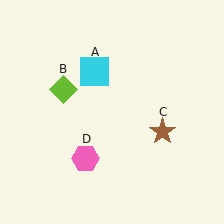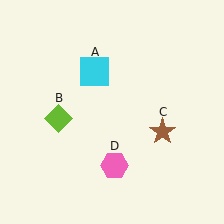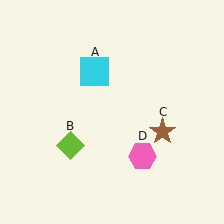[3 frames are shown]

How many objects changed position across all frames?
2 objects changed position: lime diamond (object B), pink hexagon (object D).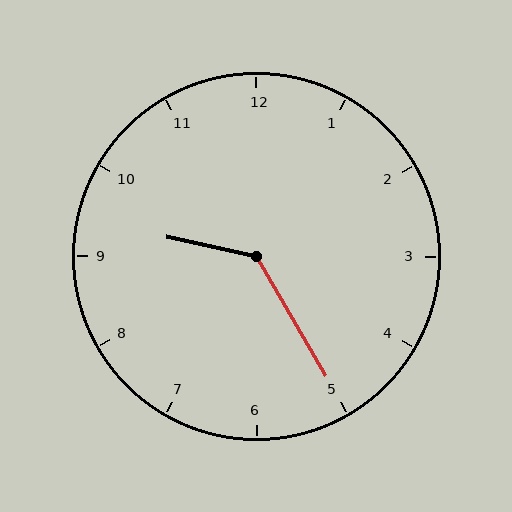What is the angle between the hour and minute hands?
Approximately 132 degrees.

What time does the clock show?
9:25.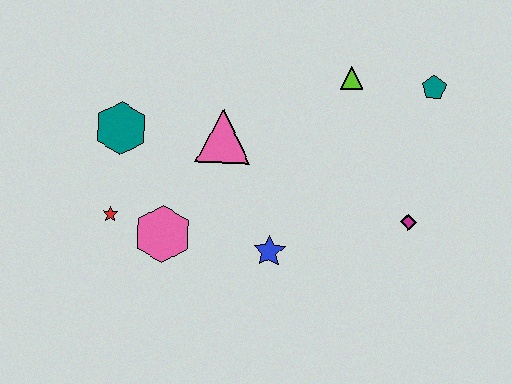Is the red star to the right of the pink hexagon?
No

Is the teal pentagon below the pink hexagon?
No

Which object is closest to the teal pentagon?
The lime triangle is closest to the teal pentagon.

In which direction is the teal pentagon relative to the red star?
The teal pentagon is to the right of the red star.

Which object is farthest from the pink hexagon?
The teal pentagon is farthest from the pink hexagon.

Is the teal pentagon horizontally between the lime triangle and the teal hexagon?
No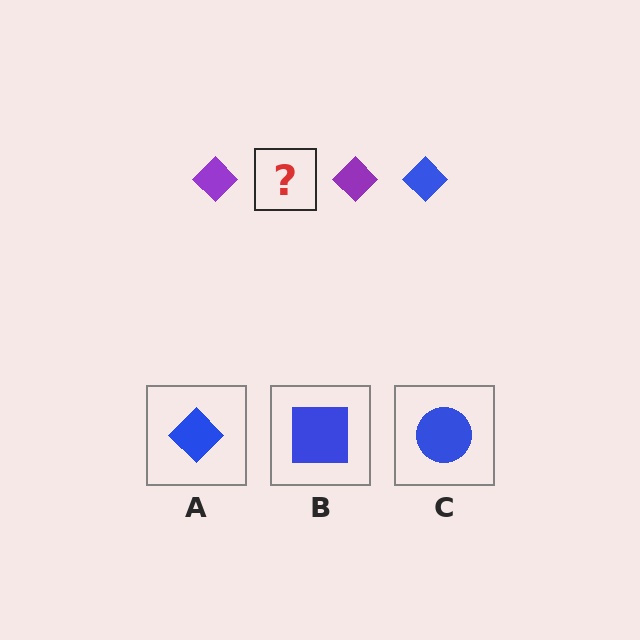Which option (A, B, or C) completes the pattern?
A.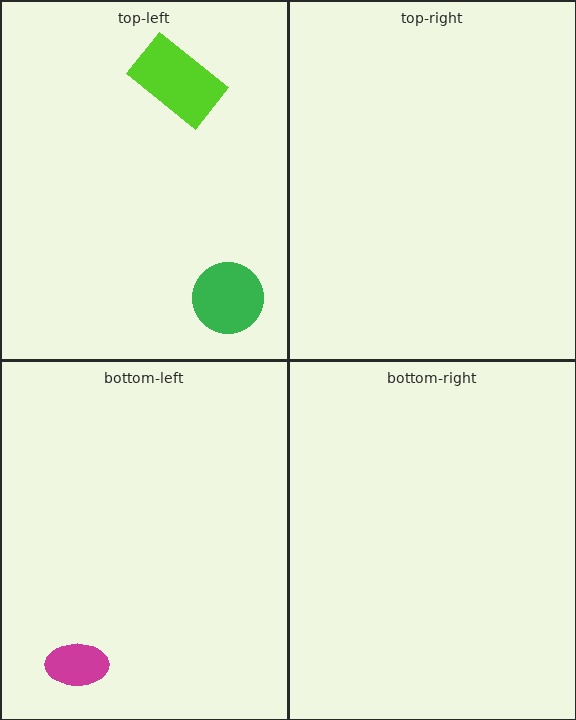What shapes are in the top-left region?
The green circle, the lime rectangle.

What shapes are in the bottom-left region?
The magenta ellipse.